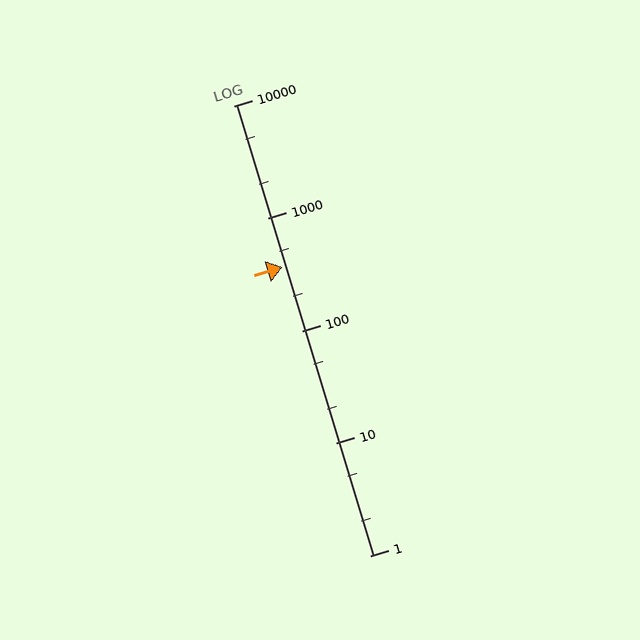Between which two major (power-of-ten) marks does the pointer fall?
The pointer is between 100 and 1000.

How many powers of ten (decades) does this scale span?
The scale spans 4 decades, from 1 to 10000.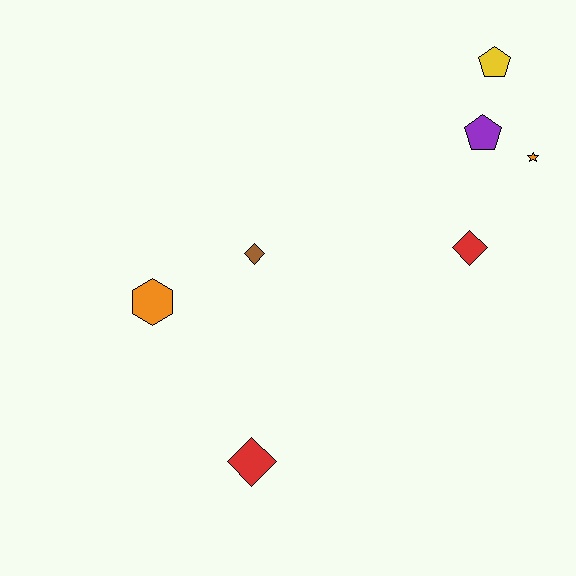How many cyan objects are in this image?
There are no cyan objects.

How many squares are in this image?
There are no squares.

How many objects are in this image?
There are 7 objects.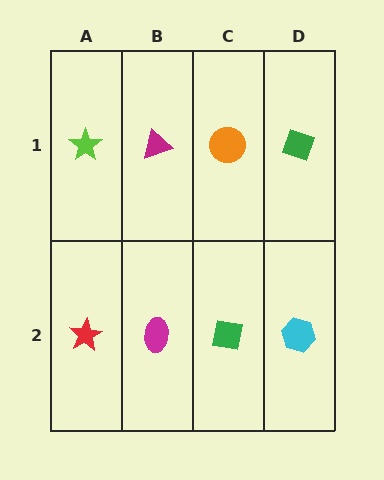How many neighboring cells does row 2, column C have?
3.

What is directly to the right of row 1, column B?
An orange circle.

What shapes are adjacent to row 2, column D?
A green diamond (row 1, column D), a green square (row 2, column C).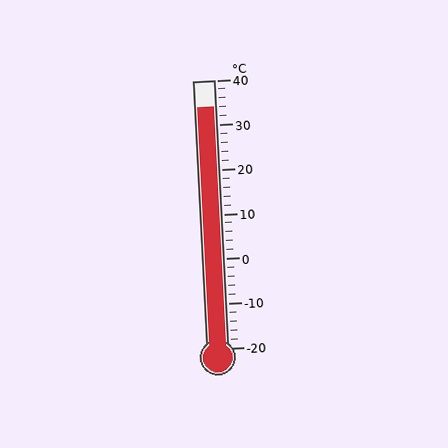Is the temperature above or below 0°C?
The temperature is above 0°C.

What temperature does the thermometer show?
The thermometer shows approximately 34°C.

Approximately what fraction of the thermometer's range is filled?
The thermometer is filled to approximately 90% of its range.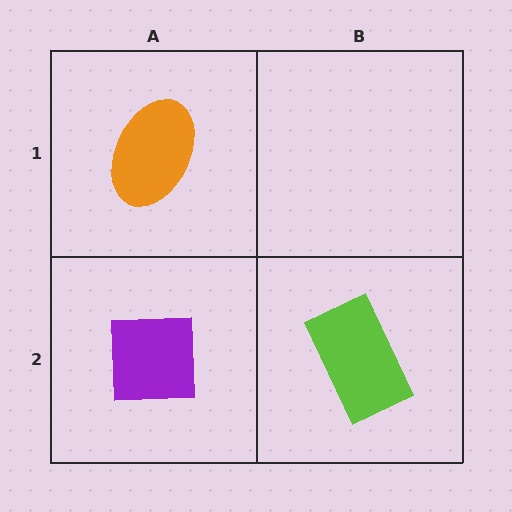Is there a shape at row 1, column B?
No, that cell is empty.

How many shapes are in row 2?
2 shapes.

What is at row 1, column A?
An orange ellipse.